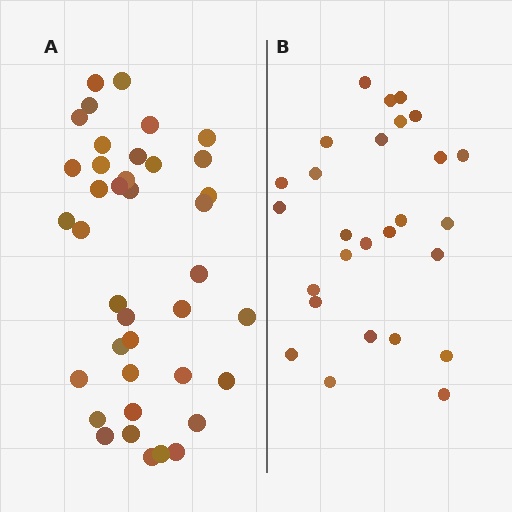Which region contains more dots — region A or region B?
Region A (the left region) has more dots.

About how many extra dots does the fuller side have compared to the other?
Region A has roughly 12 or so more dots than region B.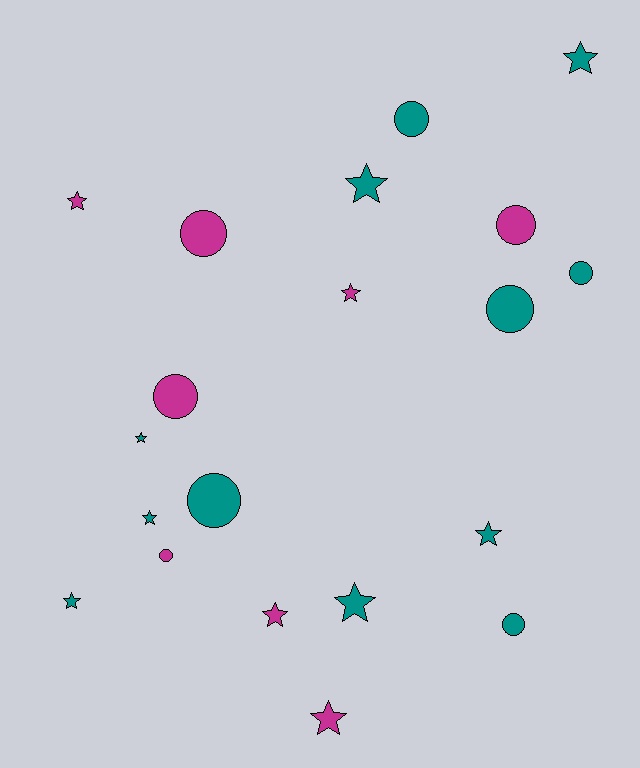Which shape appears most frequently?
Star, with 11 objects.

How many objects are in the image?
There are 20 objects.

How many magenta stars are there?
There are 4 magenta stars.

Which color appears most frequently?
Teal, with 12 objects.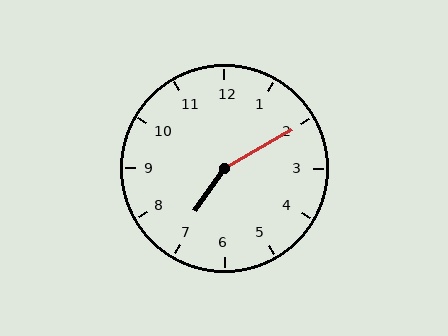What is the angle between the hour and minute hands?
Approximately 155 degrees.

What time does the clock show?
7:10.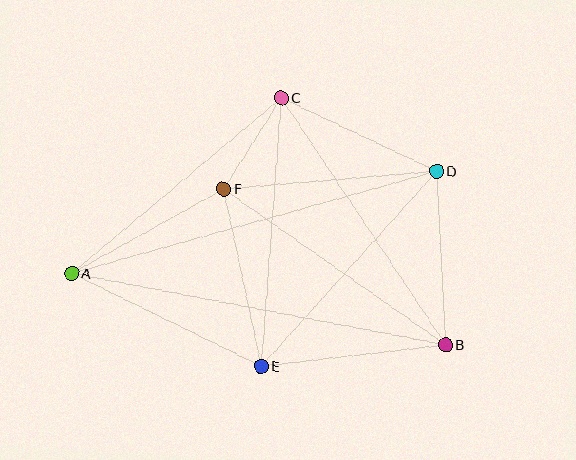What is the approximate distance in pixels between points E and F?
The distance between E and F is approximately 181 pixels.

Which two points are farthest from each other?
Points A and B are farthest from each other.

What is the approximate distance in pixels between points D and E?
The distance between D and E is approximately 262 pixels.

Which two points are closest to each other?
Points C and F are closest to each other.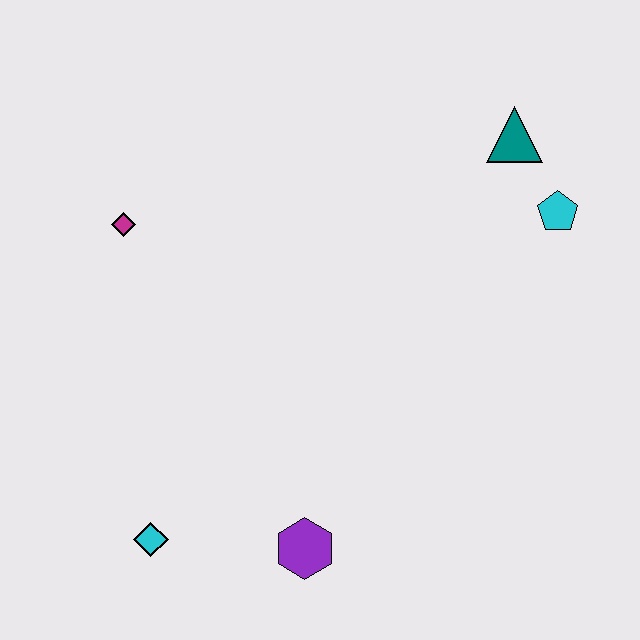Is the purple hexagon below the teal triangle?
Yes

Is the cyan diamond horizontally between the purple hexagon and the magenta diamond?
Yes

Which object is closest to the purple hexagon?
The cyan diamond is closest to the purple hexagon.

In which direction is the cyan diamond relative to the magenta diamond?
The cyan diamond is below the magenta diamond.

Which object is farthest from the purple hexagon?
The teal triangle is farthest from the purple hexagon.